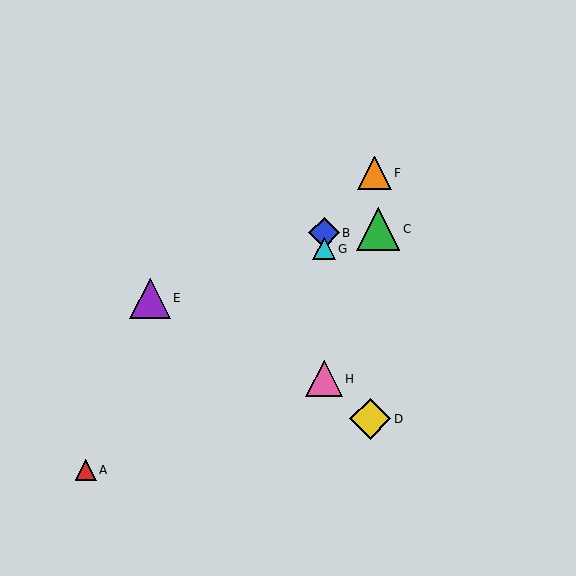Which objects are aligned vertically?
Objects B, G, H are aligned vertically.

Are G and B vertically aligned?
Yes, both are at x≈324.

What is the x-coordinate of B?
Object B is at x≈324.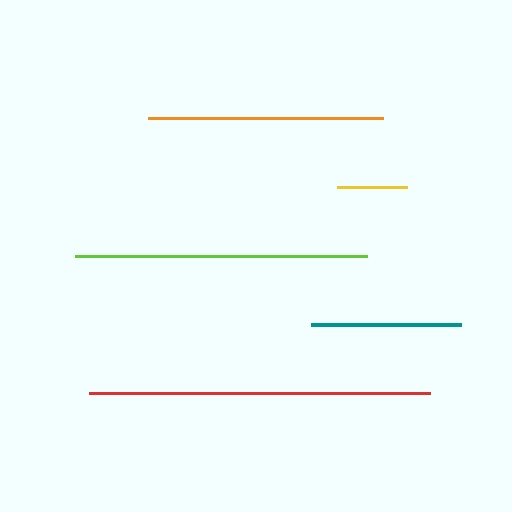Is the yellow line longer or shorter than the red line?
The red line is longer than the yellow line.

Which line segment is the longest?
The red line is the longest at approximately 341 pixels.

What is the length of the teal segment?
The teal segment is approximately 150 pixels long.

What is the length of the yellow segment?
The yellow segment is approximately 70 pixels long.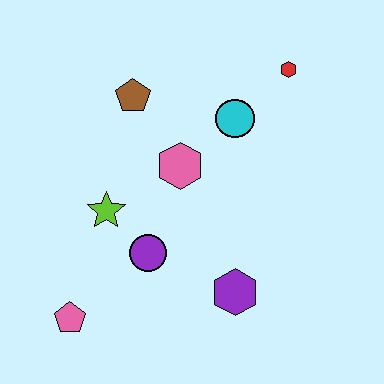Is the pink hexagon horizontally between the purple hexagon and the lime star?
Yes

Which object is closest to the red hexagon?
The cyan circle is closest to the red hexagon.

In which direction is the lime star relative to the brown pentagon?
The lime star is below the brown pentagon.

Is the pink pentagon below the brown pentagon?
Yes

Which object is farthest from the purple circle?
The red hexagon is farthest from the purple circle.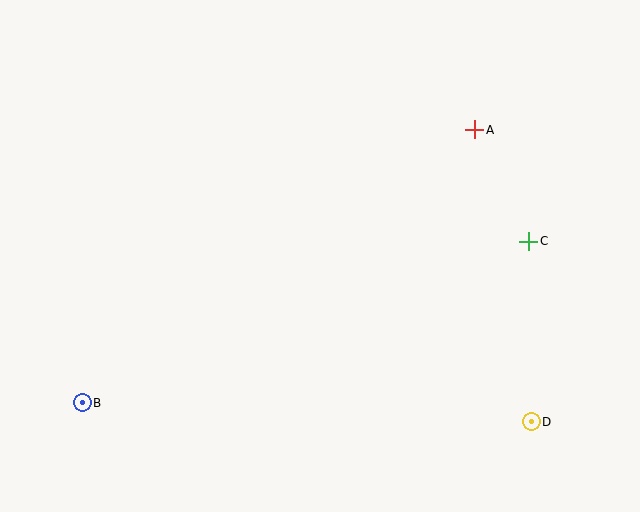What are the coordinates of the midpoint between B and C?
The midpoint between B and C is at (305, 322).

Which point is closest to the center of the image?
Point A at (475, 130) is closest to the center.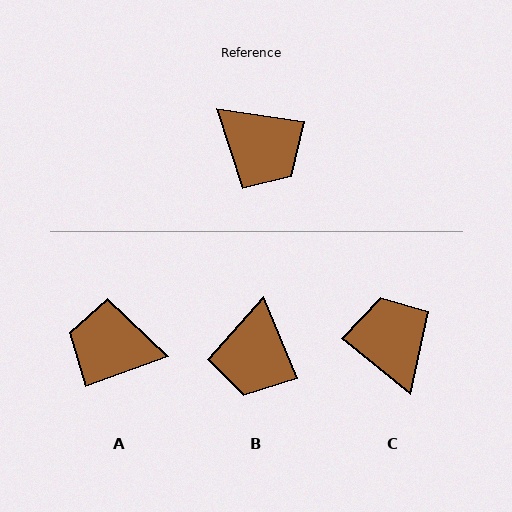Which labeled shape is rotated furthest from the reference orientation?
A, about 152 degrees away.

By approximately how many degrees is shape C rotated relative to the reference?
Approximately 150 degrees counter-clockwise.